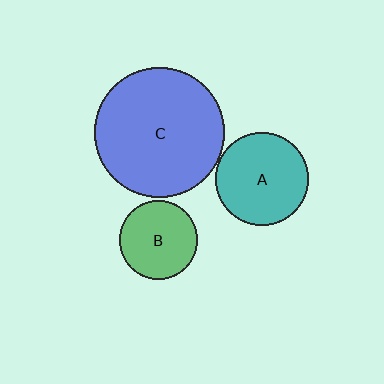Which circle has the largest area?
Circle C (blue).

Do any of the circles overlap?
No, none of the circles overlap.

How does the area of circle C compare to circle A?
Approximately 1.9 times.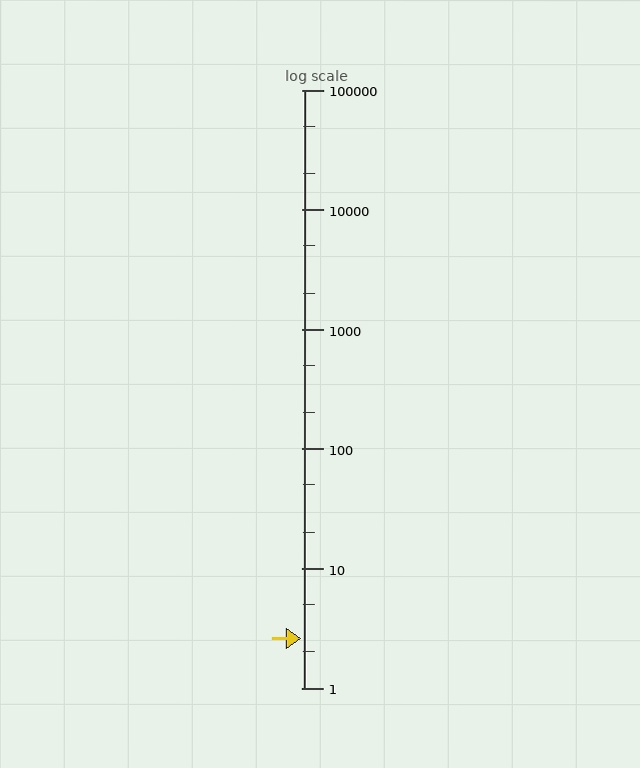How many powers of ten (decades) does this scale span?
The scale spans 5 decades, from 1 to 100000.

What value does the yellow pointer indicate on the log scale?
The pointer indicates approximately 2.6.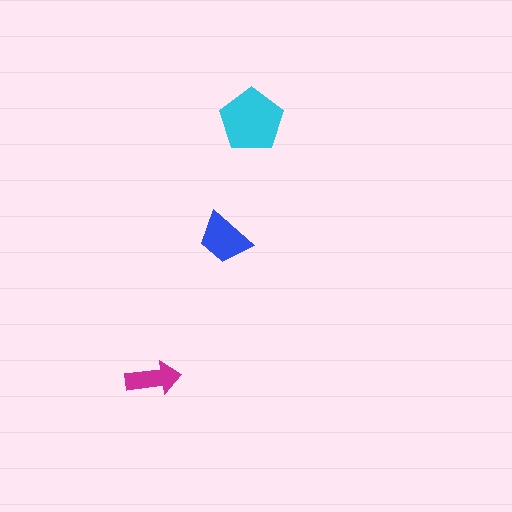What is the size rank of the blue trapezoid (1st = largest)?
2nd.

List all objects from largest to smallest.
The cyan pentagon, the blue trapezoid, the magenta arrow.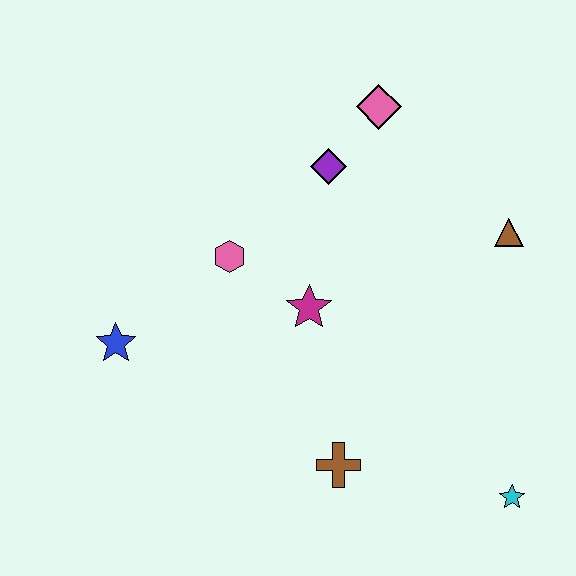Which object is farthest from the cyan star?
The blue star is farthest from the cyan star.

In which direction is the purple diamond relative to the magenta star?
The purple diamond is above the magenta star.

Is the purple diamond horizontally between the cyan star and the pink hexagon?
Yes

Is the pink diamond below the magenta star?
No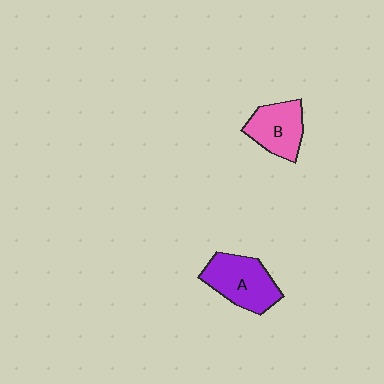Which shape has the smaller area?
Shape B (pink).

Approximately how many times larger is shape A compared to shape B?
Approximately 1.2 times.